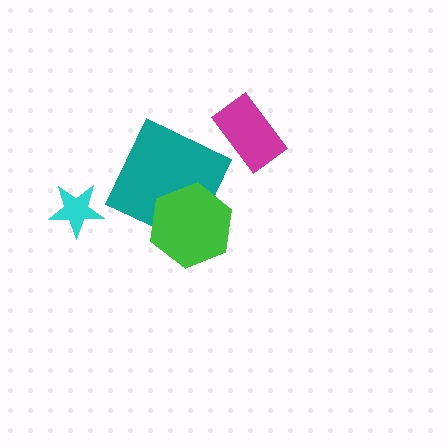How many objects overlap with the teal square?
1 object overlaps with the teal square.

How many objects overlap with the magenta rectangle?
0 objects overlap with the magenta rectangle.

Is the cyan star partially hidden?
No, no other shape covers it.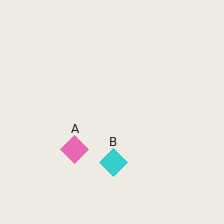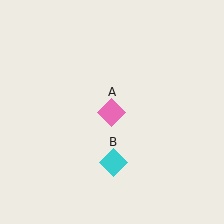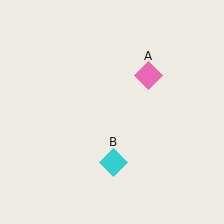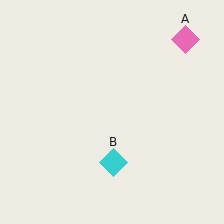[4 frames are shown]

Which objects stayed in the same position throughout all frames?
Cyan diamond (object B) remained stationary.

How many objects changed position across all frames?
1 object changed position: pink diamond (object A).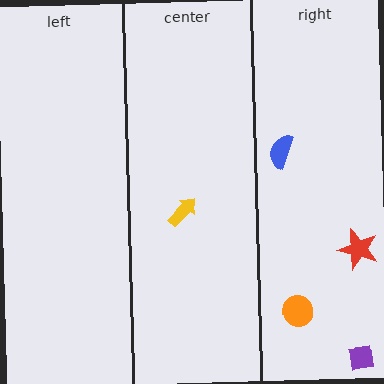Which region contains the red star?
The right region.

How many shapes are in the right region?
4.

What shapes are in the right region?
The blue semicircle, the purple square, the orange circle, the red star.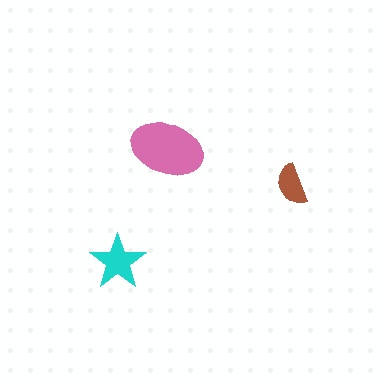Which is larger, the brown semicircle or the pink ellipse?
The pink ellipse.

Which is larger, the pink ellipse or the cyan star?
The pink ellipse.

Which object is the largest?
The pink ellipse.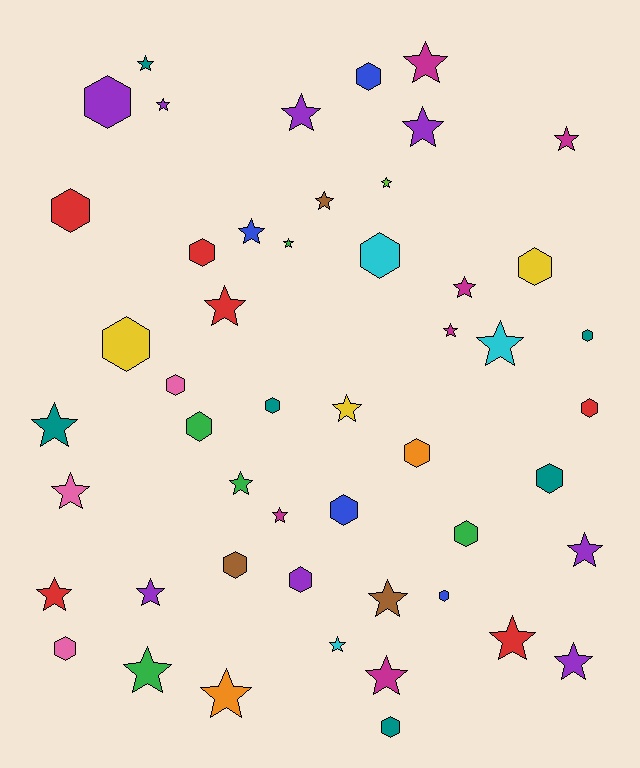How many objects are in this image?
There are 50 objects.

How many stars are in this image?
There are 29 stars.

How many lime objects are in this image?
There is 1 lime object.